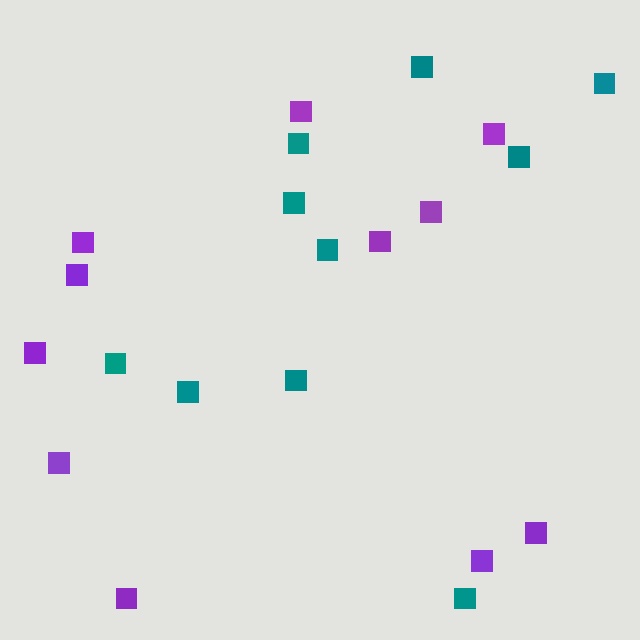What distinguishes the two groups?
There are 2 groups: one group of teal squares (10) and one group of purple squares (11).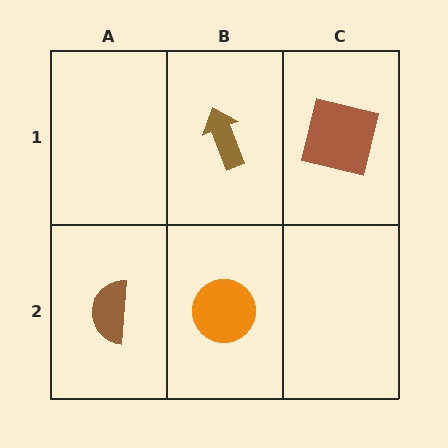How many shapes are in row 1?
2 shapes.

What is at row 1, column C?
A brown square.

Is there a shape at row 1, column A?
No, that cell is empty.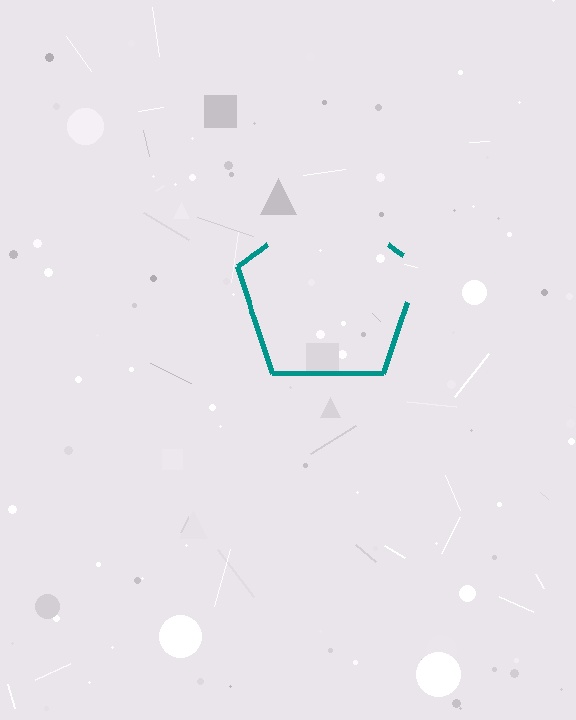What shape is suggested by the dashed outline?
The dashed outline suggests a pentagon.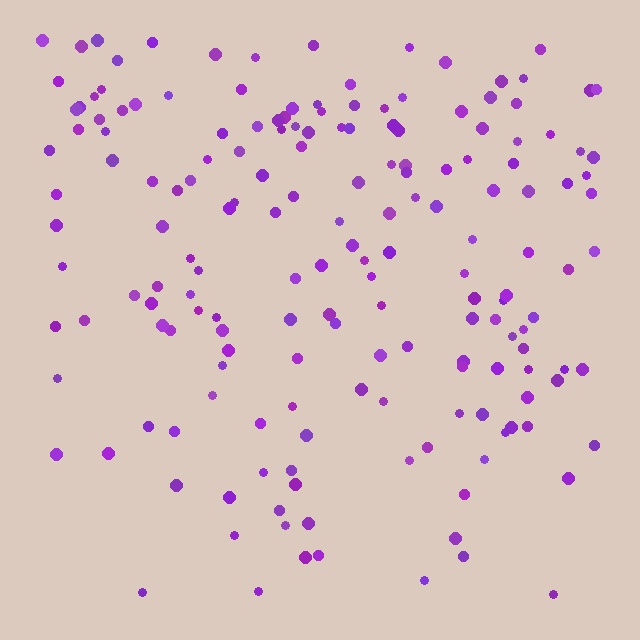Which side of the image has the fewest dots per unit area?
The bottom.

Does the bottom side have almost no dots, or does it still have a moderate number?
Still a moderate number, just noticeably fewer than the top.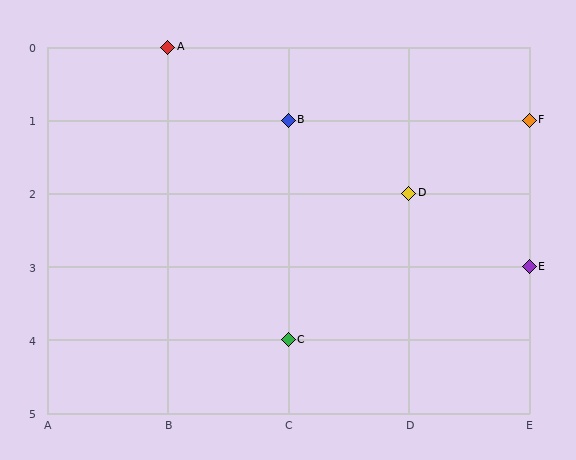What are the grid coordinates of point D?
Point D is at grid coordinates (D, 2).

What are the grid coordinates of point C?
Point C is at grid coordinates (C, 4).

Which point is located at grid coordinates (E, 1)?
Point F is at (E, 1).